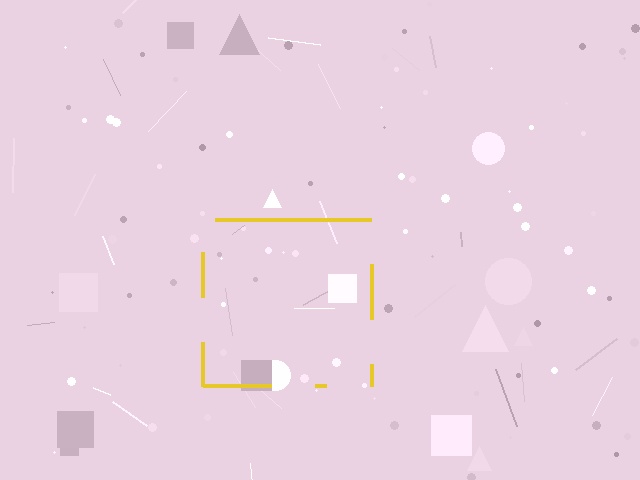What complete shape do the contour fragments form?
The contour fragments form a square.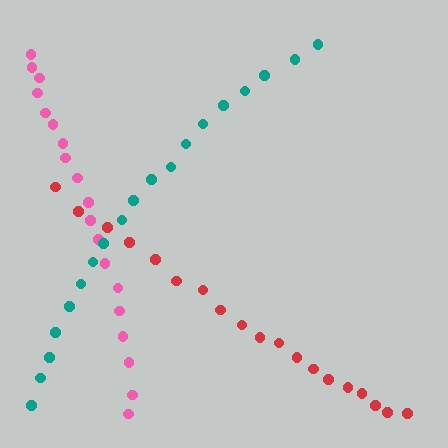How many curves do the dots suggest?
There are 3 distinct paths.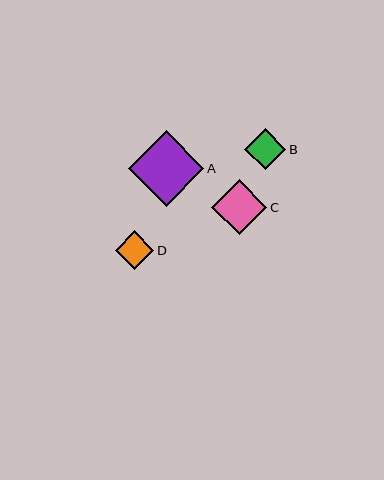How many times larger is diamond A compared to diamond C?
Diamond A is approximately 1.4 times the size of diamond C.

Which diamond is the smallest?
Diamond D is the smallest with a size of approximately 39 pixels.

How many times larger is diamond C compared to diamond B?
Diamond C is approximately 1.3 times the size of diamond B.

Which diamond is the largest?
Diamond A is the largest with a size of approximately 76 pixels.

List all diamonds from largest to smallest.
From largest to smallest: A, C, B, D.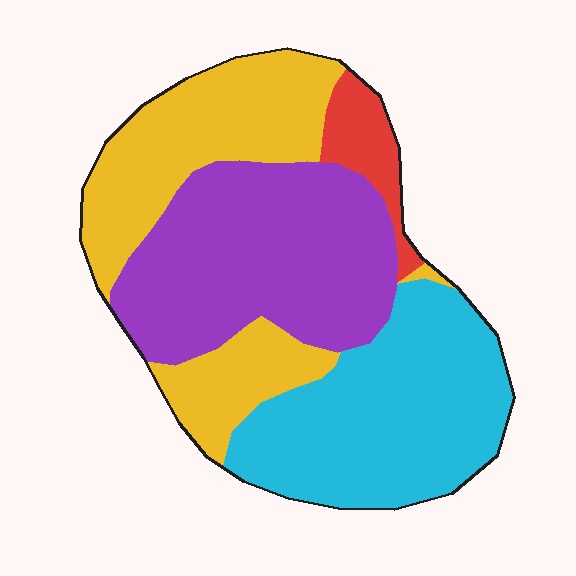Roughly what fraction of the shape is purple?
Purple takes up about one third (1/3) of the shape.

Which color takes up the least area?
Red, at roughly 5%.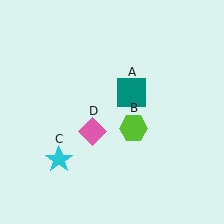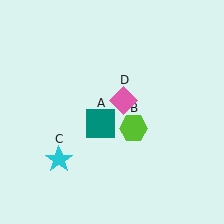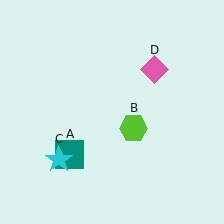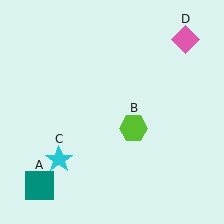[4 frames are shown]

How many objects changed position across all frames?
2 objects changed position: teal square (object A), pink diamond (object D).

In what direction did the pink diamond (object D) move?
The pink diamond (object D) moved up and to the right.